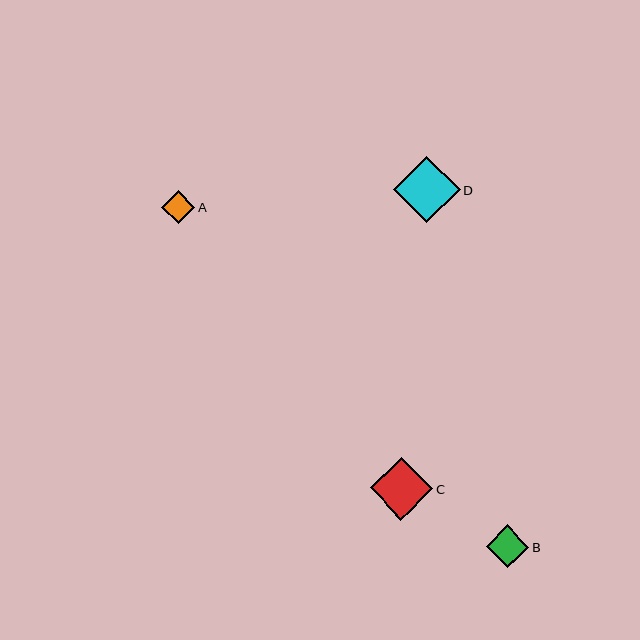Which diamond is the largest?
Diamond D is the largest with a size of approximately 66 pixels.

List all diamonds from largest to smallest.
From largest to smallest: D, C, B, A.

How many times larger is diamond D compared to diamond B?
Diamond D is approximately 1.6 times the size of diamond B.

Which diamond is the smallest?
Diamond A is the smallest with a size of approximately 33 pixels.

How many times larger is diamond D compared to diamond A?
Diamond D is approximately 2.0 times the size of diamond A.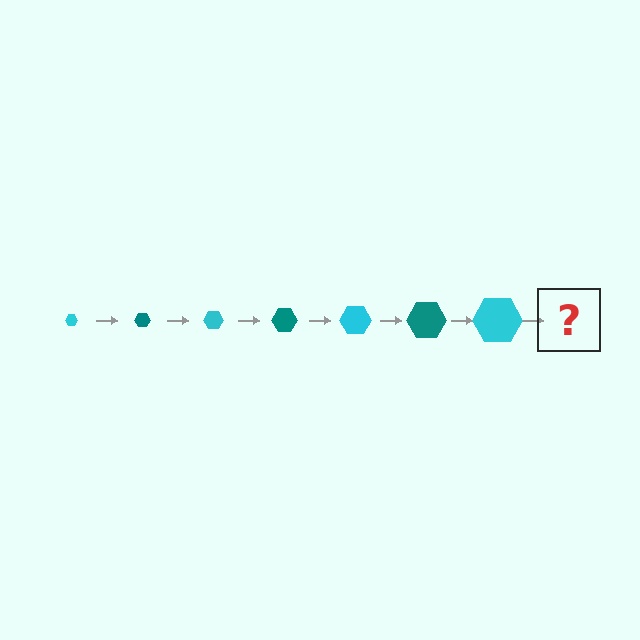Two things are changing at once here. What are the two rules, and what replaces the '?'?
The two rules are that the hexagon grows larger each step and the color cycles through cyan and teal. The '?' should be a teal hexagon, larger than the previous one.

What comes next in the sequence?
The next element should be a teal hexagon, larger than the previous one.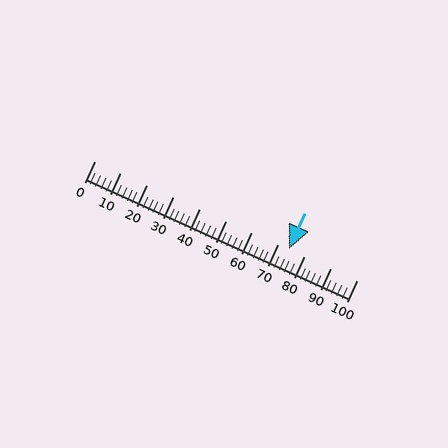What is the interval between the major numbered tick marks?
The major tick marks are spaced 10 units apart.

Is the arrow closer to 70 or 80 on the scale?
The arrow is closer to 70.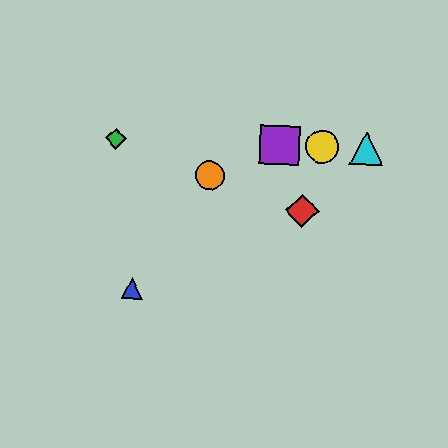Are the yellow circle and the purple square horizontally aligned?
Yes, both are at y≈147.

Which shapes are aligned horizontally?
The green diamond, the yellow circle, the purple square, the cyan triangle are aligned horizontally.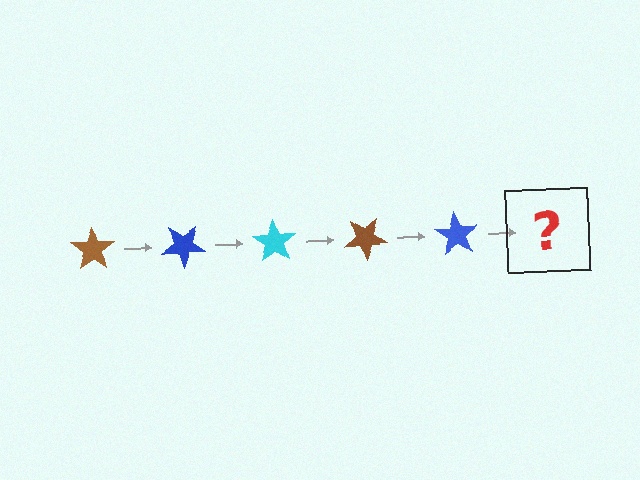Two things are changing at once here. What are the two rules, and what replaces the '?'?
The two rules are that it rotates 35 degrees each step and the color cycles through brown, blue, and cyan. The '?' should be a cyan star, rotated 175 degrees from the start.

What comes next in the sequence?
The next element should be a cyan star, rotated 175 degrees from the start.